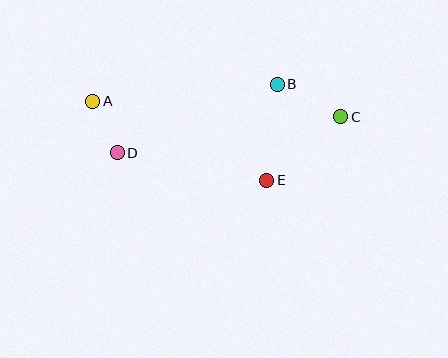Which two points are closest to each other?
Points A and D are closest to each other.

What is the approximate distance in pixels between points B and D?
The distance between B and D is approximately 174 pixels.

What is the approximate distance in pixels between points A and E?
The distance between A and E is approximately 191 pixels.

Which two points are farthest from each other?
Points A and C are farthest from each other.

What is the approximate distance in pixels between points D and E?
The distance between D and E is approximately 152 pixels.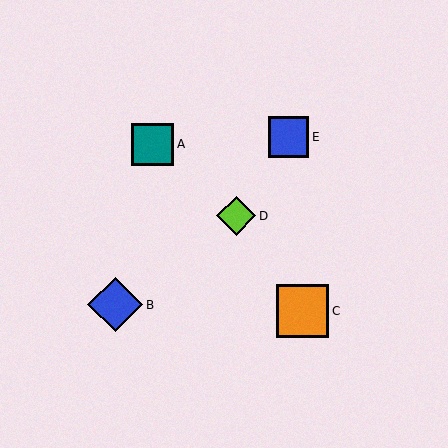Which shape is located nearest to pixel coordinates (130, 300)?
The blue diamond (labeled B) at (115, 305) is nearest to that location.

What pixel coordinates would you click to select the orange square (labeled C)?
Click at (303, 311) to select the orange square C.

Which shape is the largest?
The blue diamond (labeled B) is the largest.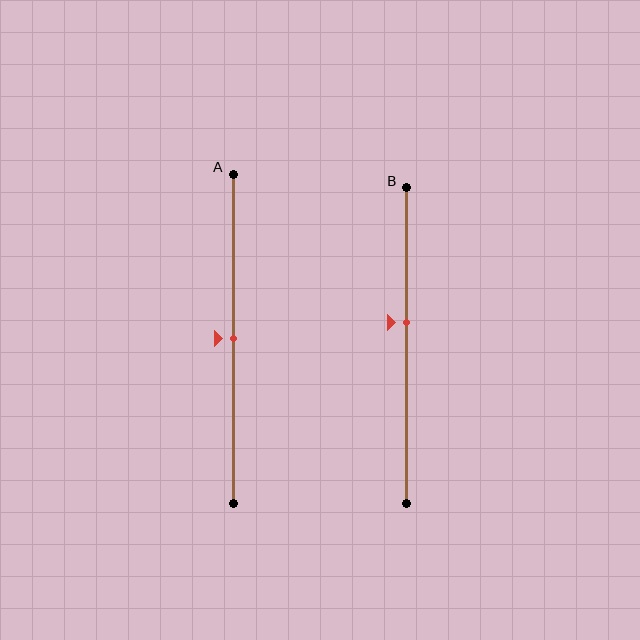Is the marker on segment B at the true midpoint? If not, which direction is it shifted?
No, the marker on segment B is shifted upward by about 7% of the segment length.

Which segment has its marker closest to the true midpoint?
Segment A has its marker closest to the true midpoint.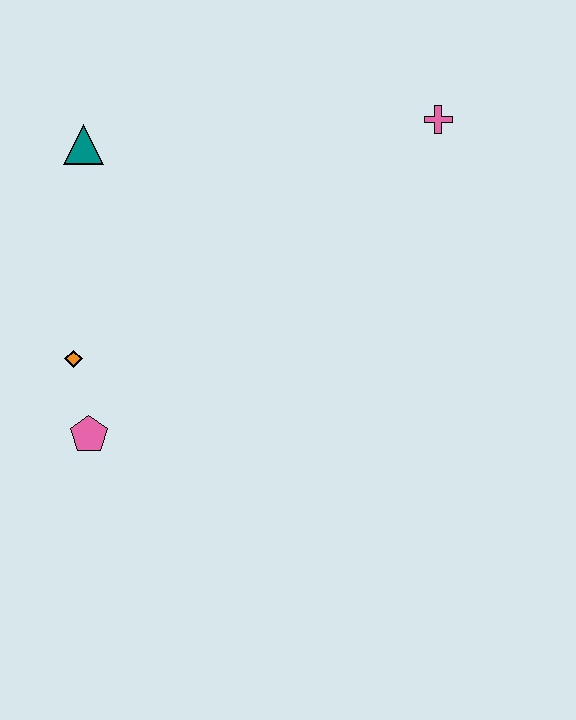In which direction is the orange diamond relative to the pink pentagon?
The orange diamond is above the pink pentagon.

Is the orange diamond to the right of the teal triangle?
No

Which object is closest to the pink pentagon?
The orange diamond is closest to the pink pentagon.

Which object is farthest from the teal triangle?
The pink cross is farthest from the teal triangle.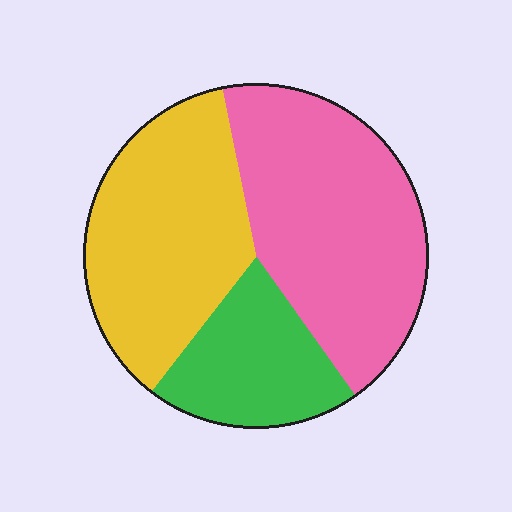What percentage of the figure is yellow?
Yellow takes up between a third and a half of the figure.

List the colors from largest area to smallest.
From largest to smallest: pink, yellow, green.